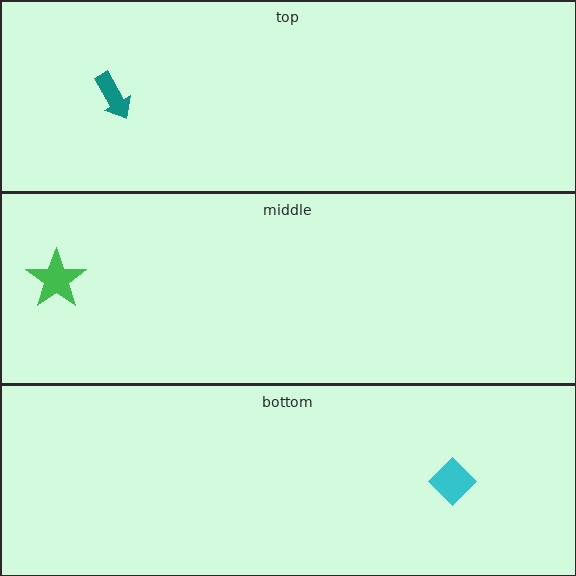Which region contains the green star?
The middle region.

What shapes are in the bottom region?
The cyan diamond.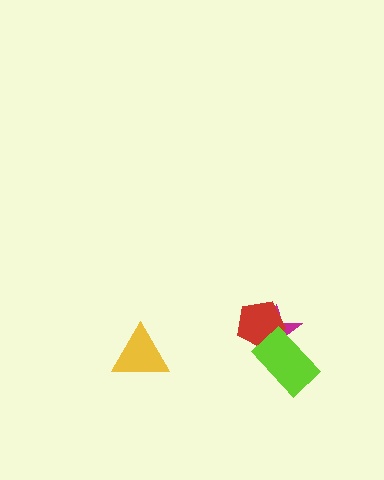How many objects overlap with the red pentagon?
2 objects overlap with the red pentagon.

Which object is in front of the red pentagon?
The lime rectangle is in front of the red pentagon.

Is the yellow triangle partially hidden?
No, no other shape covers it.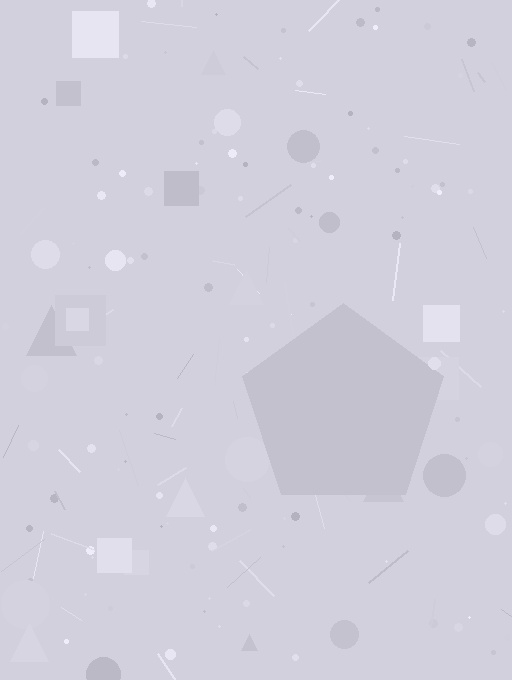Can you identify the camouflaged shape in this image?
The camouflaged shape is a pentagon.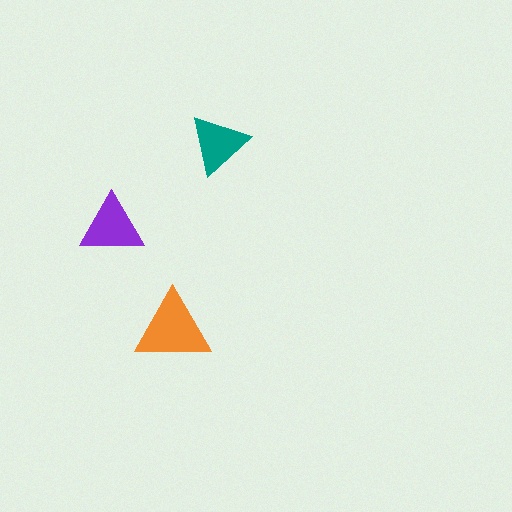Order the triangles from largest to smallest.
the orange one, the purple one, the teal one.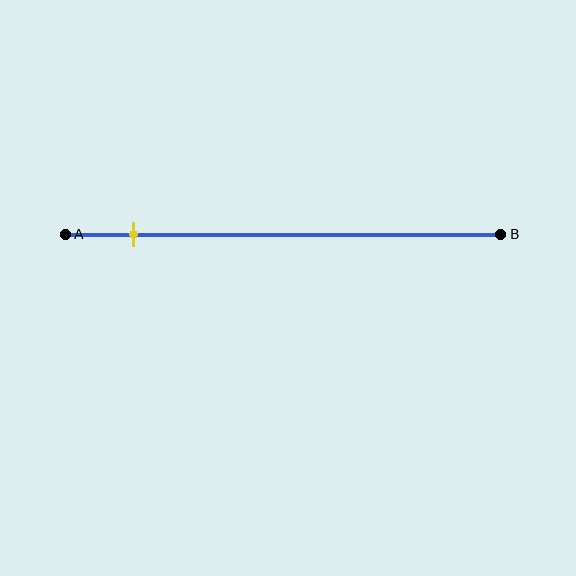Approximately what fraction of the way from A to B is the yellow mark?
The yellow mark is approximately 15% of the way from A to B.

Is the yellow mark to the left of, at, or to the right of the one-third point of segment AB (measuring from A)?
The yellow mark is to the left of the one-third point of segment AB.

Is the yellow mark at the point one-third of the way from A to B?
No, the mark is at about 15% from A, not at the 33% one-third point.